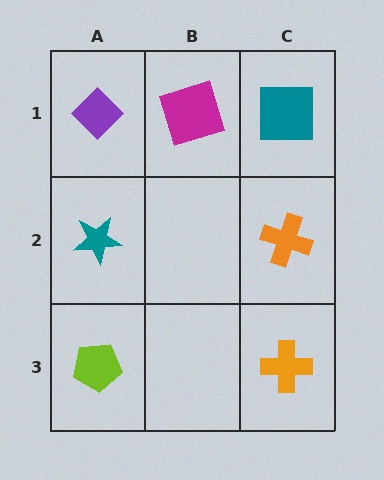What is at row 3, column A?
A lime pentagon.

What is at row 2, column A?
A teal star.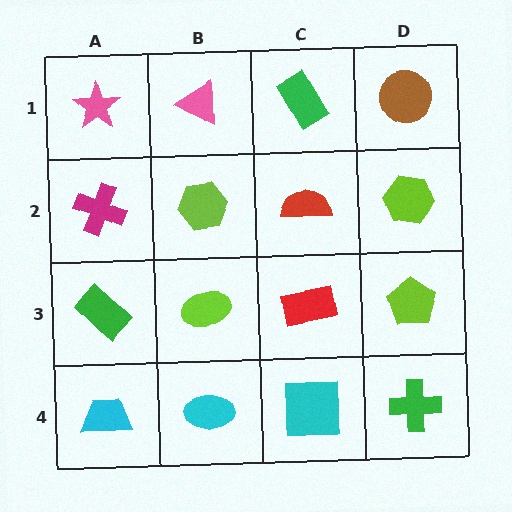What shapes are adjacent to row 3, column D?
A lime hexagon (row 2, column D), a green cross (row 4, column D), a red rectangle (row 3, column C).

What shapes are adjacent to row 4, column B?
A lime ellipse (row 3, column B), a cyan trapezoid (row 4, column A), a cyan square (row 4, column C).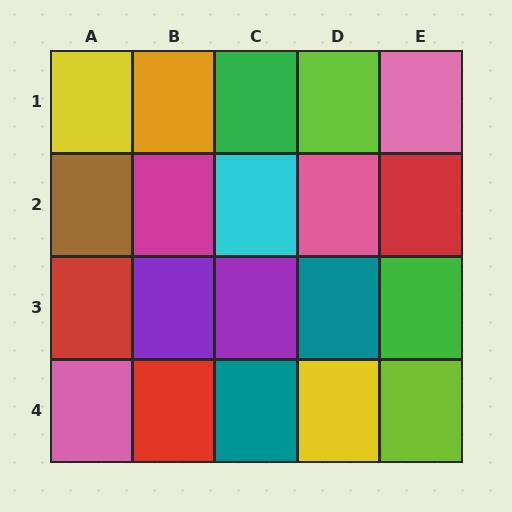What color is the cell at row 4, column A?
Pink.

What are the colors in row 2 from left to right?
Brown, magenta, cyan, pink, red.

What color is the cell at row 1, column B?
Orange.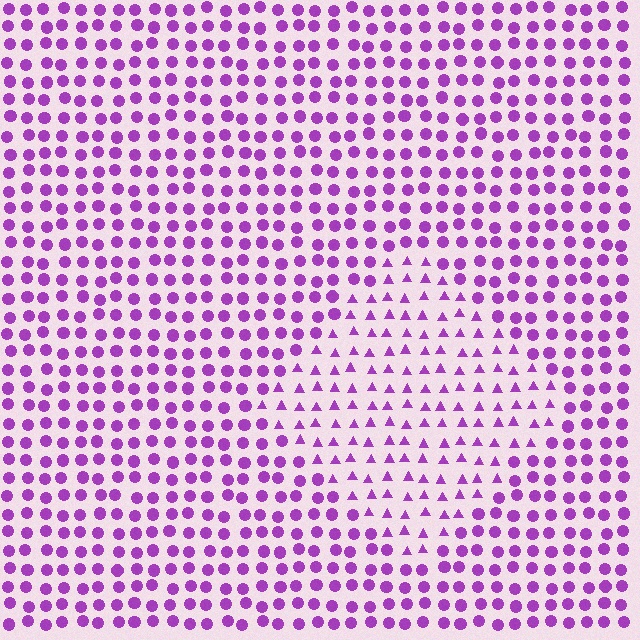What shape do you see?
I see a diamond.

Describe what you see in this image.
The image is filled with small purple elements arranged in a uniform grid. A diamond-shaped region contains triangles, while the surrounding area contains circles. The boundary is defined purely by the change in element shape.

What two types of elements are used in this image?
The image uses triangles inside the diamond region and circles outside it.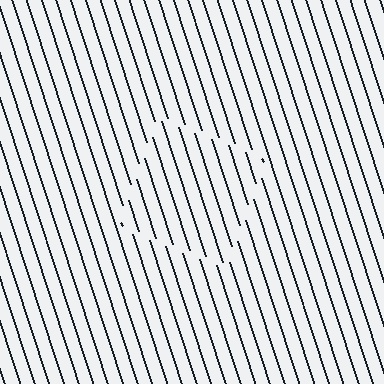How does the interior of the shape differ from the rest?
The interior of the shape contains the same grating, shifted by half a period — the contour is defined by the phase discontinuity where line-ends from the inner and outer gratings abut.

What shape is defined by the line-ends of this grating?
An illusory square. The interior of the shape contains the same grating, shifted by half a period — the contour is defined by the phase discontinuity where line-ends from the inner and outer gratings abut.